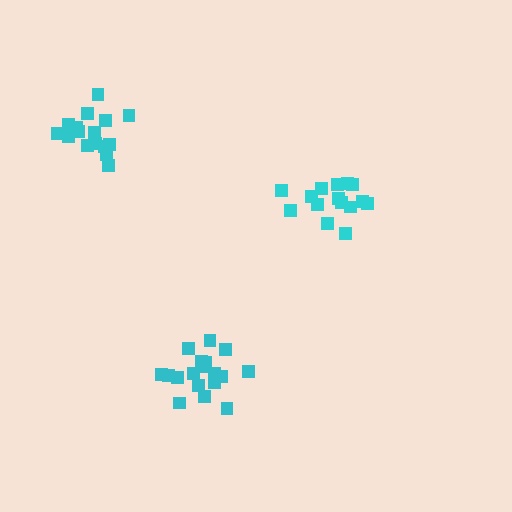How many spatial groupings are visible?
There are 3 spatial groupings.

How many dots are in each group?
Group 1: 15 dots, Group 2: 16 dots, Group 3: 18 dots (49 total).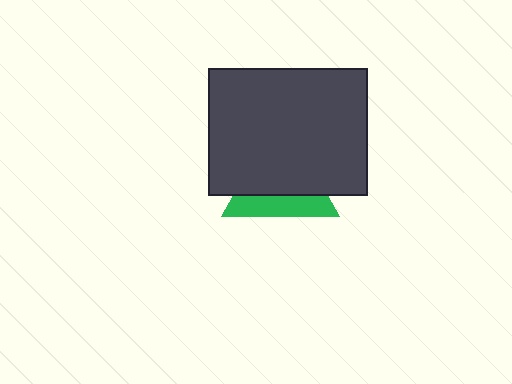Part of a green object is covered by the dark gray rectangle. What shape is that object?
It is a triangle.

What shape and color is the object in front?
The object in front is a dark gray rectangle.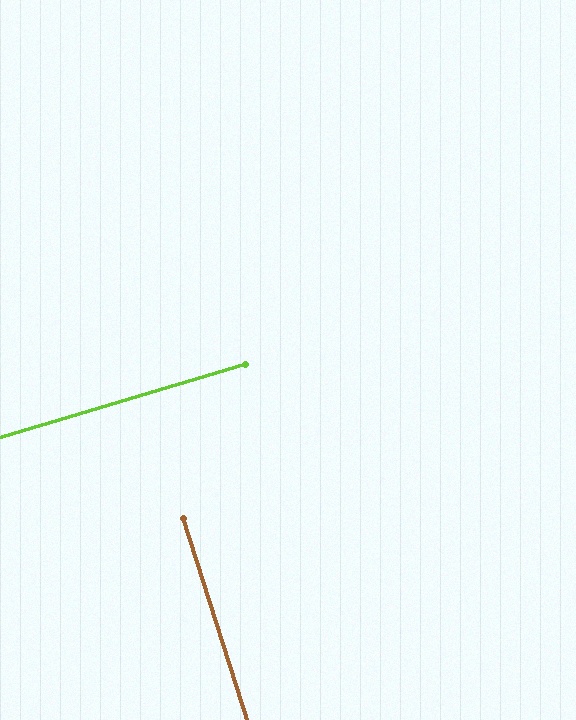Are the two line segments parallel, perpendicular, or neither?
Perpendicular — they meet at approximately 89°.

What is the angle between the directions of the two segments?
Approximately 89 degrees.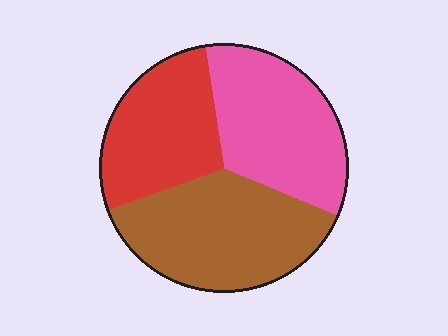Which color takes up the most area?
Brown, at roughly 40%.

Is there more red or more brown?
Brown.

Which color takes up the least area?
Red, at roughly 30%.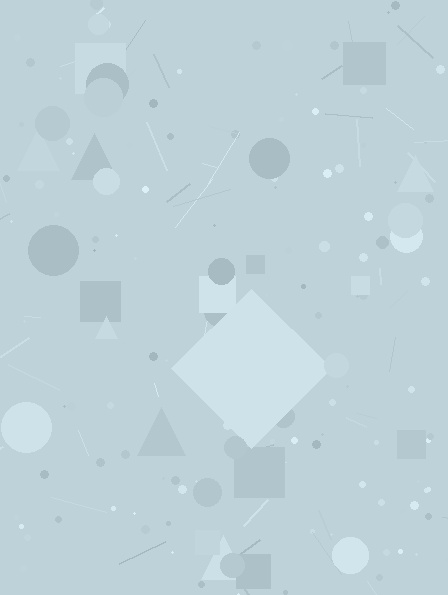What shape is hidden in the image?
A diamond is hidden in the image.